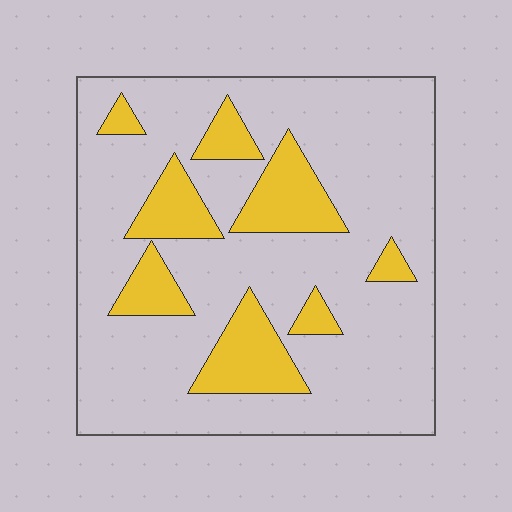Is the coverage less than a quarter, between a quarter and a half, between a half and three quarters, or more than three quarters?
Less than a quarter.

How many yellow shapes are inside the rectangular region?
8.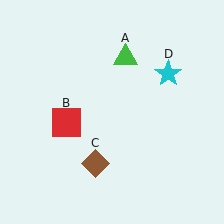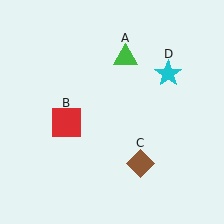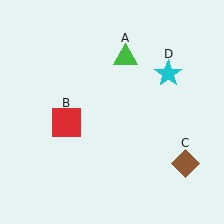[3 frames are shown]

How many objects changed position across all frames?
1 object changed position: brown diamond (object C).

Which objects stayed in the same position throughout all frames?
Green triangle (object A) and red square (object B) and cyan star (object D) remained stationary.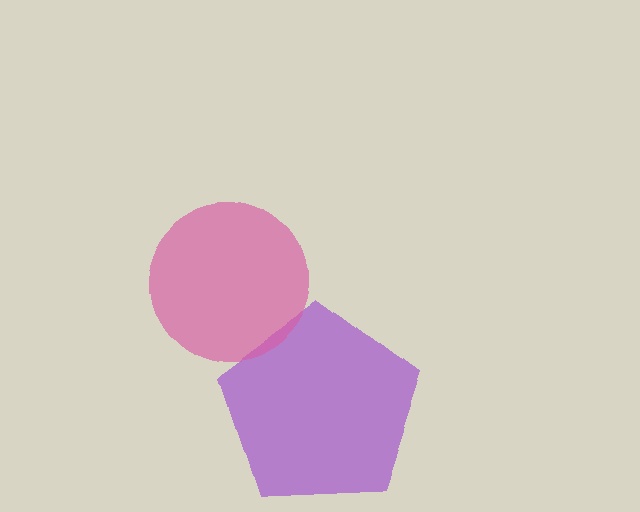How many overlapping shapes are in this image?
There are 2 overlapping shapes in the image.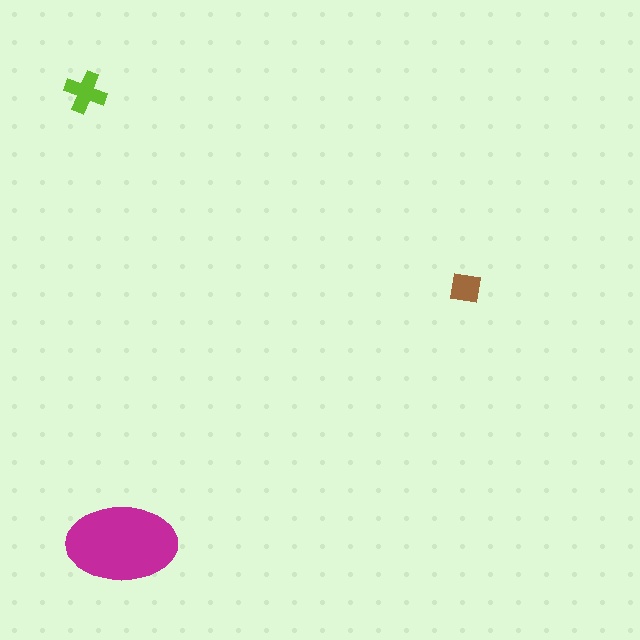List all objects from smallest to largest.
The brown square, the lime cross, the magenta ellipse.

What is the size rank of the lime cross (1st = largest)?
2nd.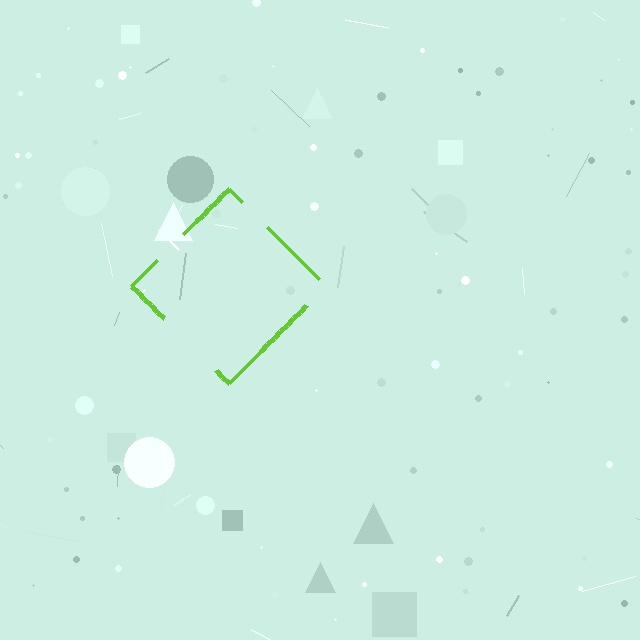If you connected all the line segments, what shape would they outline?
They would outline a diamond.